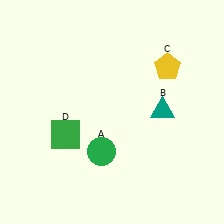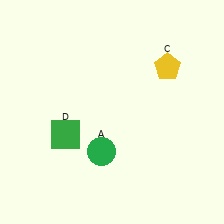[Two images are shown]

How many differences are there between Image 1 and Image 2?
There is 1 difference between the two images.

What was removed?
The teal triangle (B) was removed in Image 2.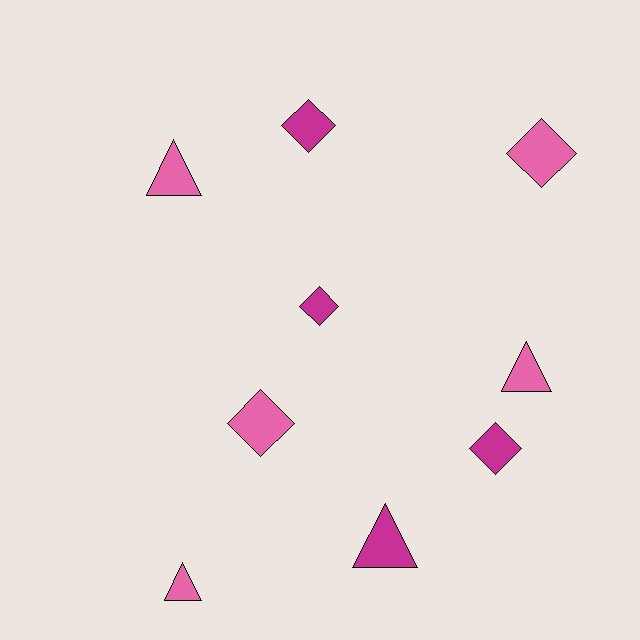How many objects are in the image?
There are 9 objects.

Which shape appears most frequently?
Diamond, with 5 objects.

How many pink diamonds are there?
There are 2 pink diamonds.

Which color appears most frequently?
Pink, with 5 objects.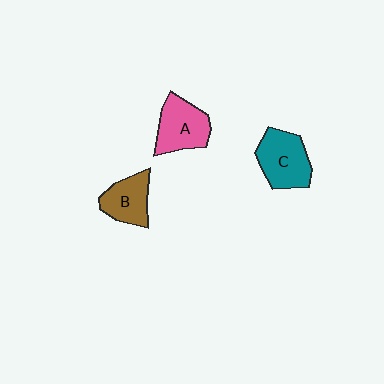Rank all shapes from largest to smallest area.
From largest to smallest: C (teal), A (pink), B (brown).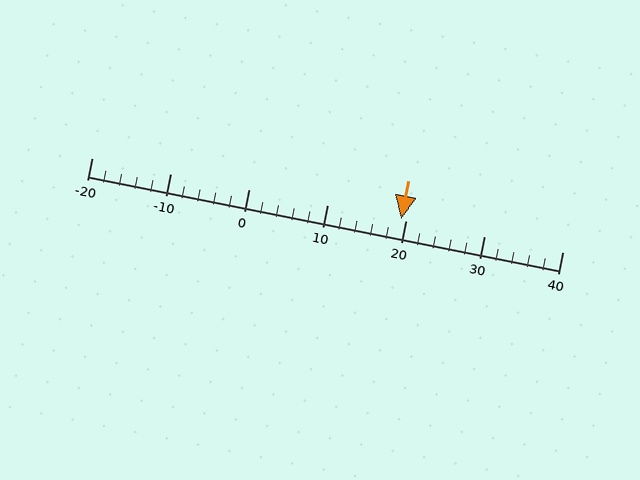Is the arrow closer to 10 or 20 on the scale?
The arrow is closer to 20.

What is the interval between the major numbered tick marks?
The major tick marks are spaced 10 units apart.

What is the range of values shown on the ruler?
The ruler shows values from -20 to 40.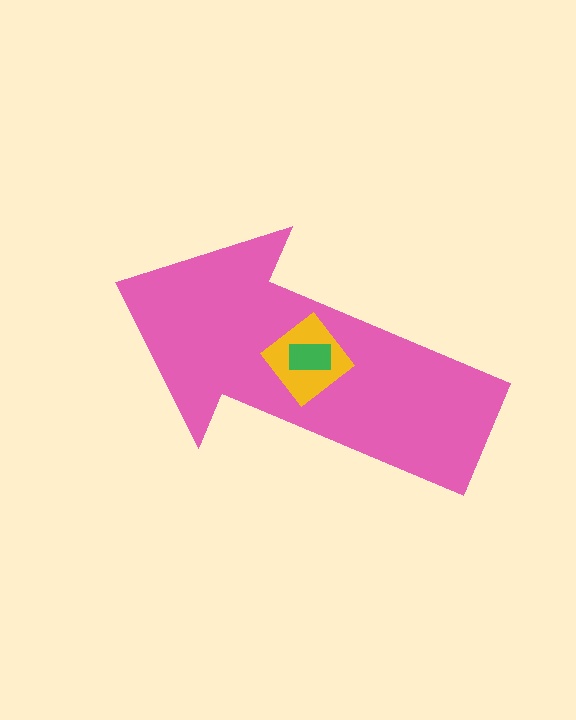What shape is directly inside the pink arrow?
The yellow diamond.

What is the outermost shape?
The pink arrow.